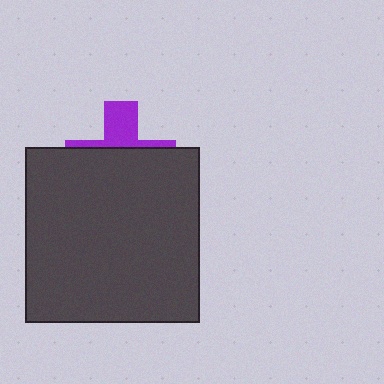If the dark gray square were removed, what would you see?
You would see the complete purple cross.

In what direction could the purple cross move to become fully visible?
The purple cross could move up. That would shift it out from behind the dark gray square entirely.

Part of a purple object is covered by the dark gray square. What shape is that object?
It is a cross.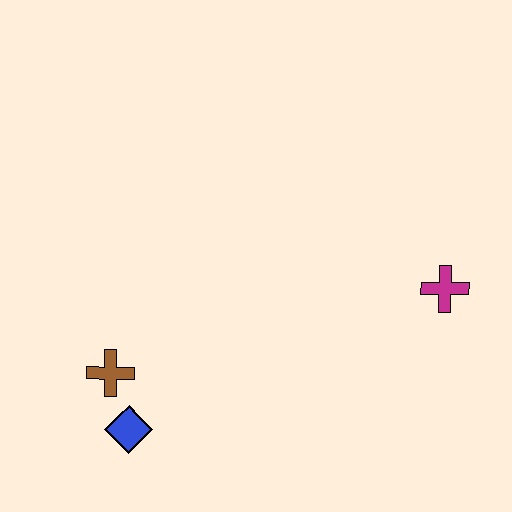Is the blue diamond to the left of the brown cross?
No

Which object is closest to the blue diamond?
The brown cross is closest to the blue diamond.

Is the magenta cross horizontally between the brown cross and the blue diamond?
No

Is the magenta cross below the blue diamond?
No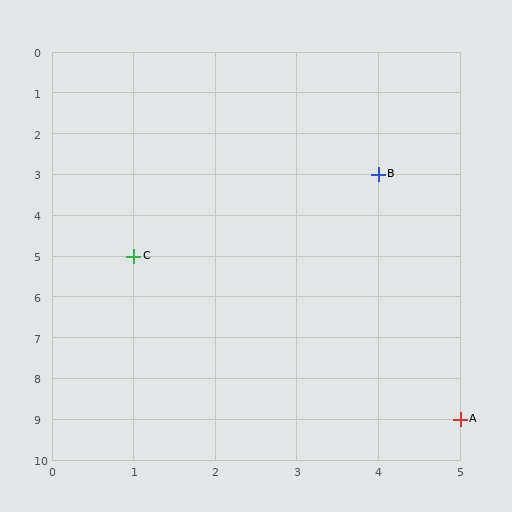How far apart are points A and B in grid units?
Points A and B are 1 column and 6 rows apart (about 6.1 grid units diagonally).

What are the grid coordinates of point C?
Point C is at grid coordinates (1, 5).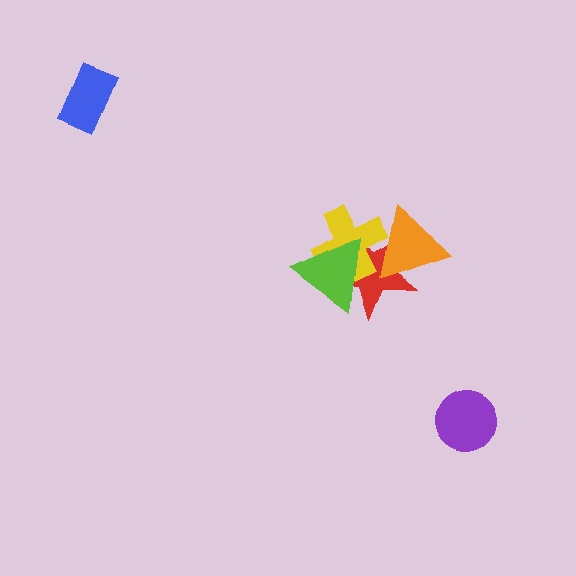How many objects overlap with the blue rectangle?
0 objects overlap with the blue rectangle.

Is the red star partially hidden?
Yes, it is partially covered by another shape.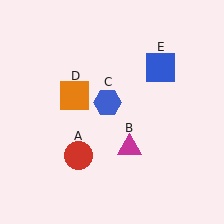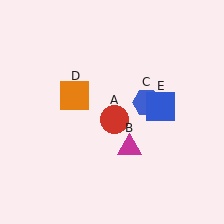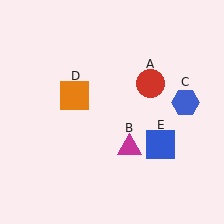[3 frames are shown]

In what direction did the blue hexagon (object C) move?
The blue hexagon (object C) moved right.